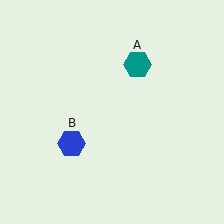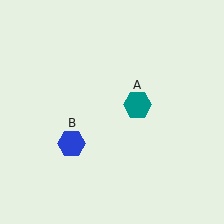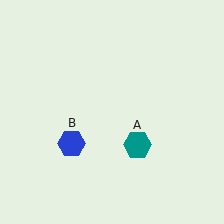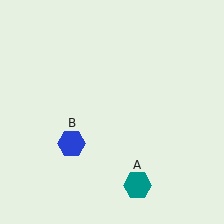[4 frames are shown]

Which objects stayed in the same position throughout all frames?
Blue hexagon (object B) remained stationary.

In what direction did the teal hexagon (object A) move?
The teal hexagon (object A) moved down.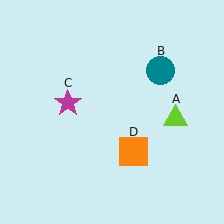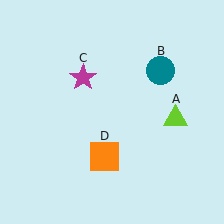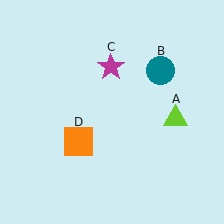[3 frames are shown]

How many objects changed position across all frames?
2 objects changed position: magenta star (object C), orange square (object D).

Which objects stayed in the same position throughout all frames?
Lime triangle (object A) and teal circle (object B) remained stationary.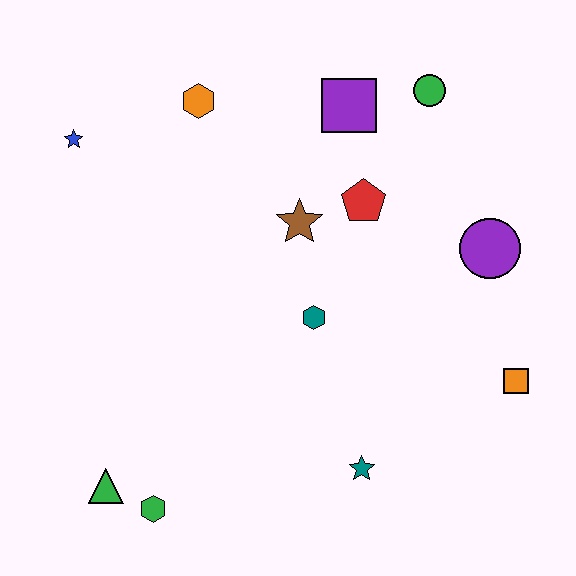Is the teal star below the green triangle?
No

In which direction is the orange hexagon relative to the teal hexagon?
The orange hexagon is above the teal hexagon.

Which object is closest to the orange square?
The purple circle is closest to the orange square.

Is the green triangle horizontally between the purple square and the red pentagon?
No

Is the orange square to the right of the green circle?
Yes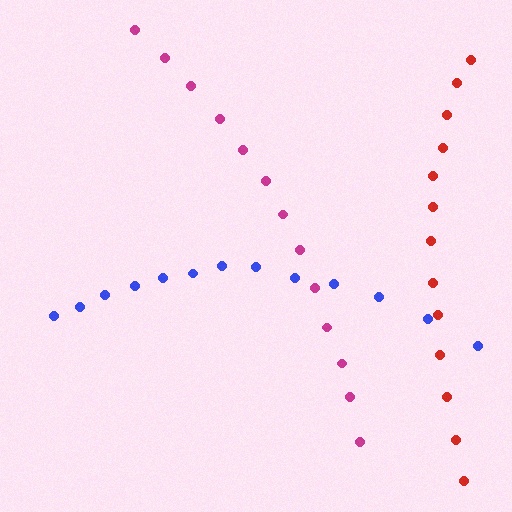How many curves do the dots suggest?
There are 3 distinct paths.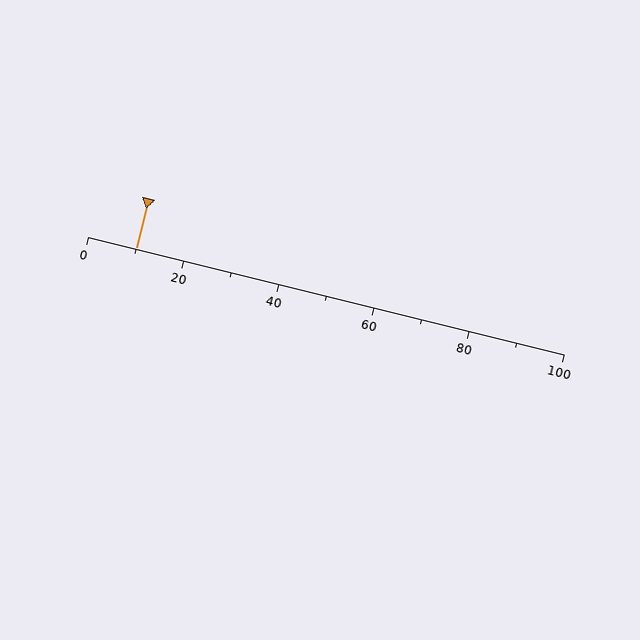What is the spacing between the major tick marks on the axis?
The major ticks are spaced 20 apart.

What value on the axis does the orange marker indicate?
The marker indicates approximately 10.